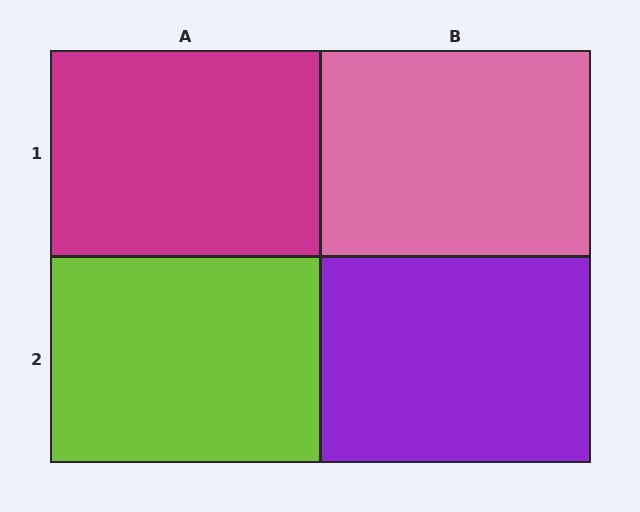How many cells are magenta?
1 cell is magenta.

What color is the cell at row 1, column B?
Pink.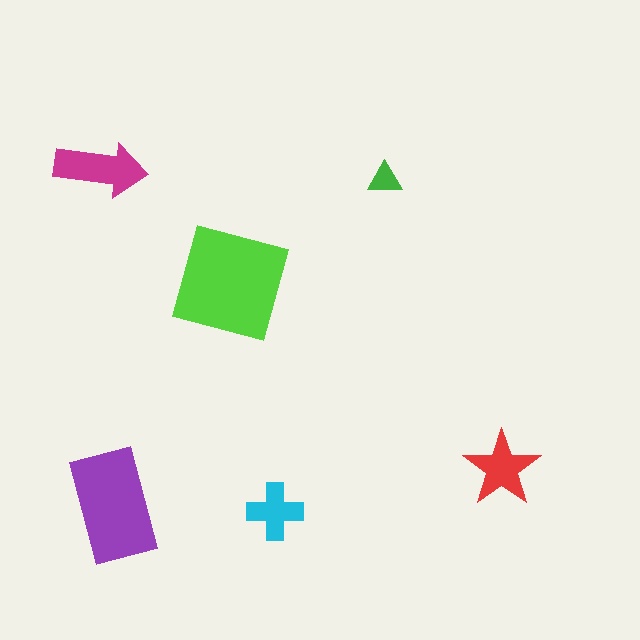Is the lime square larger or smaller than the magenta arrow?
Larger.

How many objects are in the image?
There are 6 objects in the image.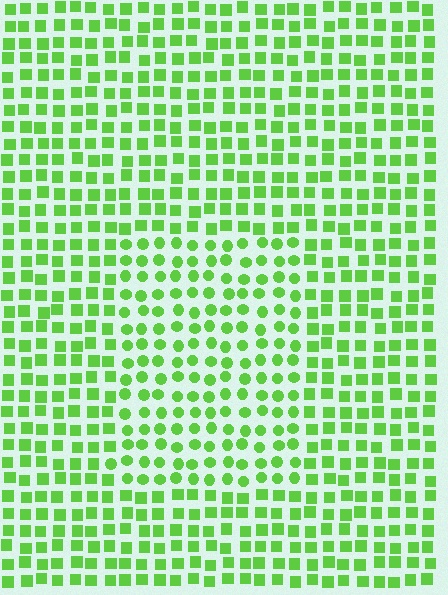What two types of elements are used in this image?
The image uses circles inside the rectangle region and squares outside it.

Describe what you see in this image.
The image is filled with small lime elements arranged in a uniform grid. A rectangle-shaped region contains circles, while the surrounding area contains squares. The boundary is defined purely by the change in element shape.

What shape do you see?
I see a rectangle.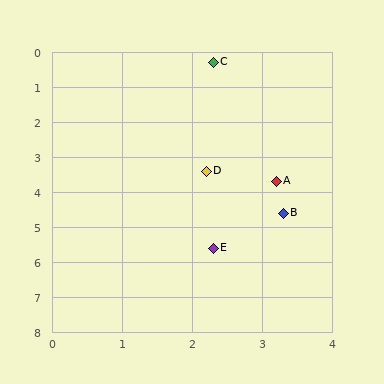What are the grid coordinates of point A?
Point A is at approximately (3.2, 3.7).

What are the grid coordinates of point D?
Point D is at approximately (2.2, 3.4).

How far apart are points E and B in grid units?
Points E and B are about 1.4 grid units apart.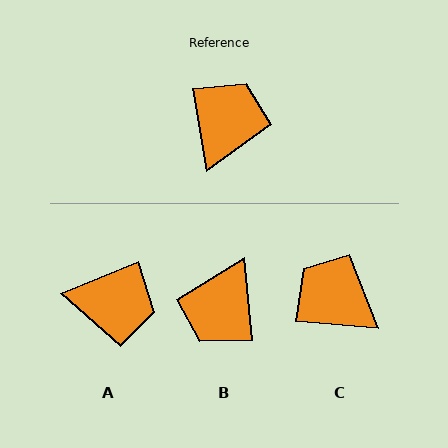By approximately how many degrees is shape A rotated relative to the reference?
Approximately 77 degrees clockwise.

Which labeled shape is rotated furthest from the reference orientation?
B, about 176 degrees away.